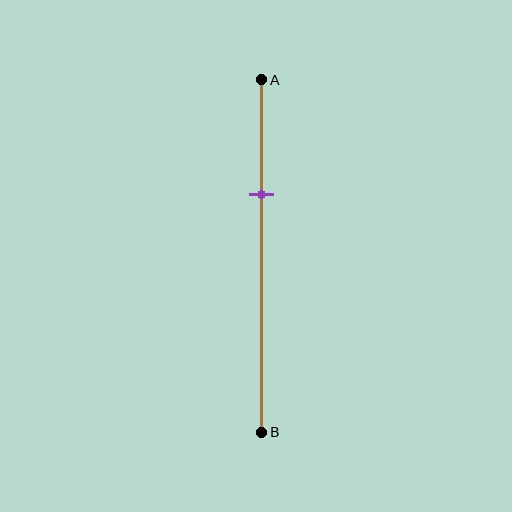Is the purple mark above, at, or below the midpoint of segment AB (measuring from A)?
The purple mark is above the midpoint of segment AB.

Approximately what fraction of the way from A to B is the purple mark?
The purple mark is approximately 35% of the way from A to B.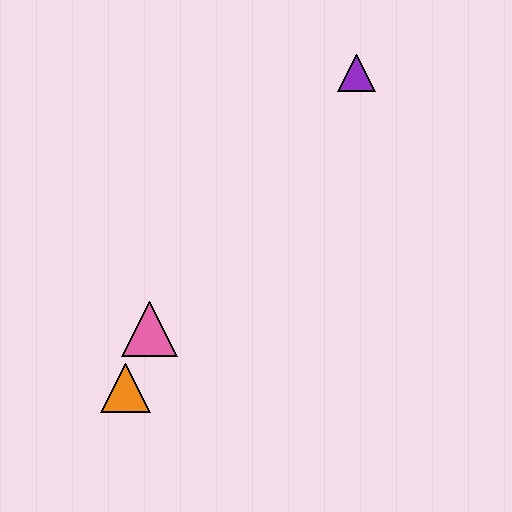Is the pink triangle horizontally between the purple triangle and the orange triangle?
Yes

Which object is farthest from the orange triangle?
The purple triangle is farthest from the orange triangle.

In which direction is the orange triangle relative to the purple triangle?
The orange triangle is below the purple triangle.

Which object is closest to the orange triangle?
The pink triangle is closest to the orange triangle.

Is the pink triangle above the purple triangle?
No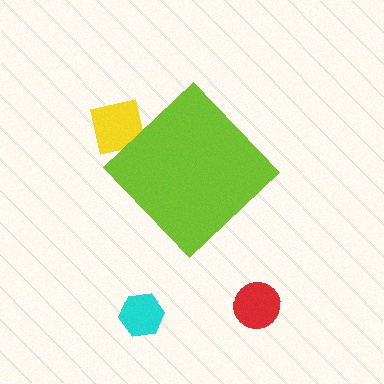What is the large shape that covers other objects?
A lime diamond.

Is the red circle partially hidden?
No, the red circle is fully visible.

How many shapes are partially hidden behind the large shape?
1 shape is partially hidden.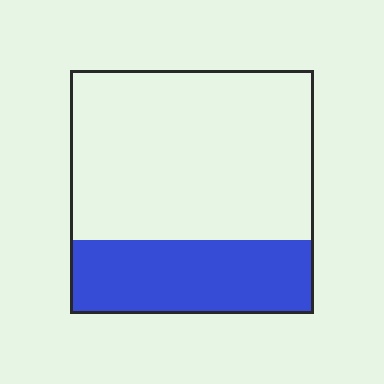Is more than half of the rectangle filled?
No.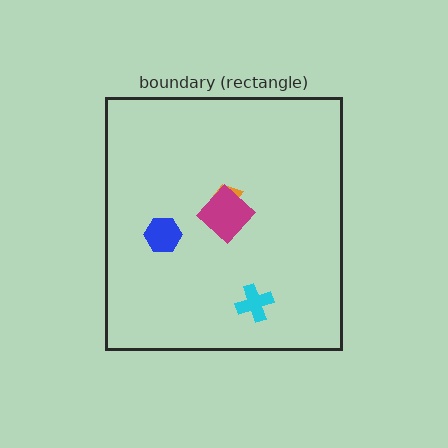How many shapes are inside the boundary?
4 inside, 0 outside.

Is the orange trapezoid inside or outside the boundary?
Inside.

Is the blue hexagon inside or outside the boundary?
Inside.